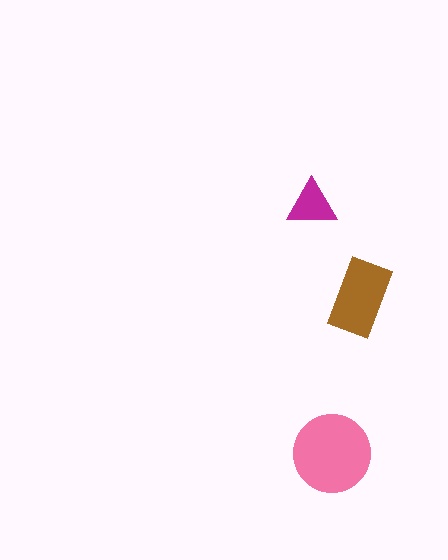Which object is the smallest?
The magenta triangle.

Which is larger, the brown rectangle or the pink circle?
The pink circle.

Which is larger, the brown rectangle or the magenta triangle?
The brown rectangle.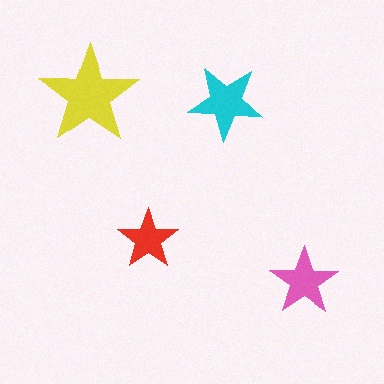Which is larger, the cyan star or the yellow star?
The yellow one.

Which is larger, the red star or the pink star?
The pink one.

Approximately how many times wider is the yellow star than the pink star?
About 1.5 times wider.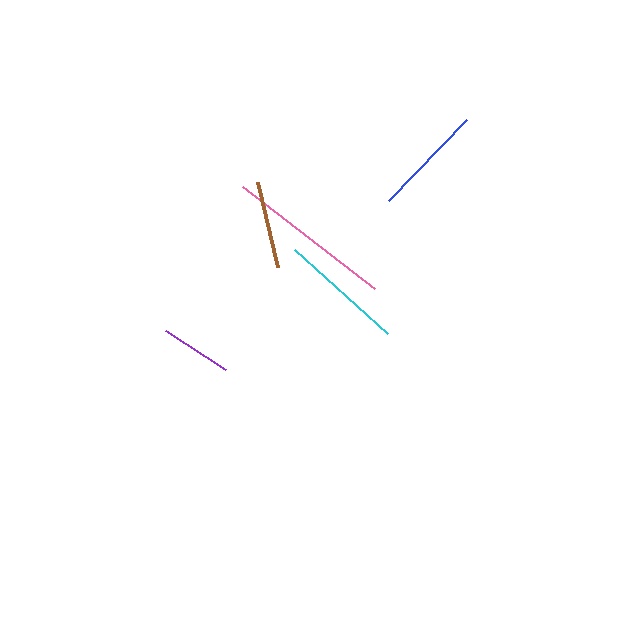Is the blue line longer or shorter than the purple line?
The blue line is longer than the purple line.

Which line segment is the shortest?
The purple line is the shortest at approximately 72 pixels.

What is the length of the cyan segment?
The cyan segment is approximately 125 pixels long.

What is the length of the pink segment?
The pink segment is approximately 167 pixels long.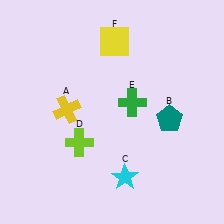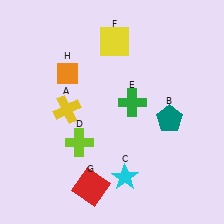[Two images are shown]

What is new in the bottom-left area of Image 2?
A red square (G) was added in the bottom-left area of Image 2.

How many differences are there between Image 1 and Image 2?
There are 2 differences between the two images.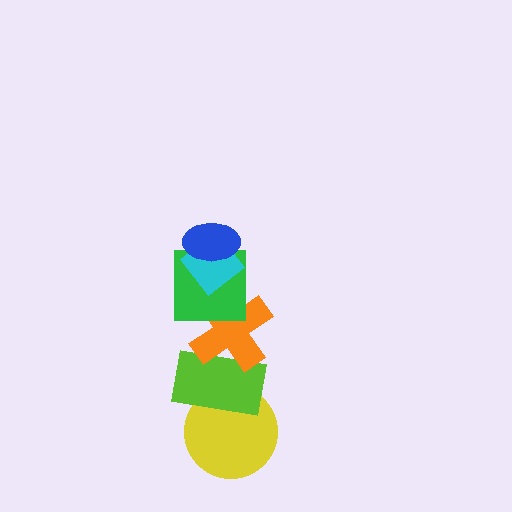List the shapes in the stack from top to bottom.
From top to bottom: the blue ellipse, the cyan diamond, the green square, the orange cross, the lime rectangle, the yellow circle.